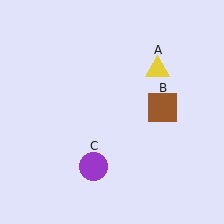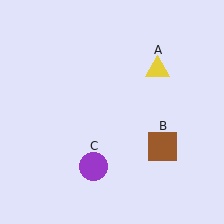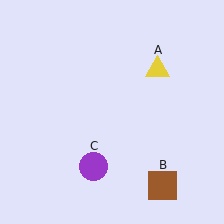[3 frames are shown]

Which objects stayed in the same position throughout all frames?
Yellow triangle (object A) and purple circle (object C) remained stationary.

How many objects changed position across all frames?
1 object changed position: brown square (object B).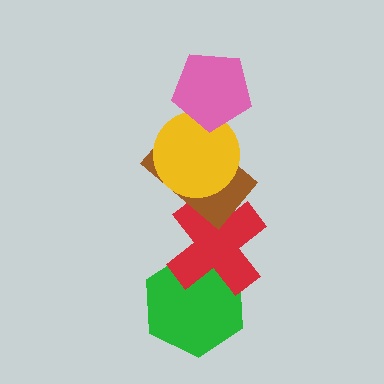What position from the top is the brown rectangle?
The brown rectangle is 3rd from the top.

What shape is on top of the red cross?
The brown rectangle is on top of the red cross.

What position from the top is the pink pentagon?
The pink pentagon is 1st from the top.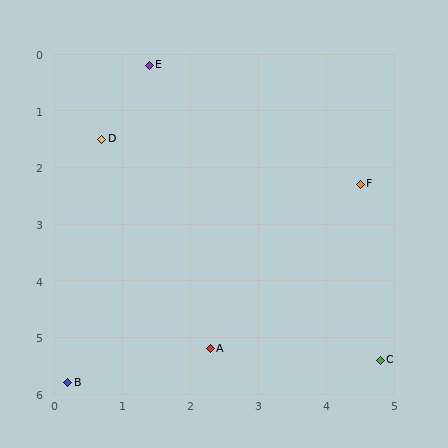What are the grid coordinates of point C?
Point C is at approximately (4.8, 5.4).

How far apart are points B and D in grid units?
Points B and D are about 4.3 grid units apart.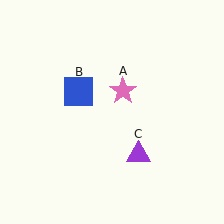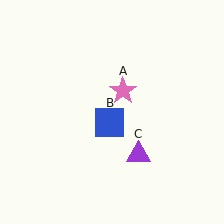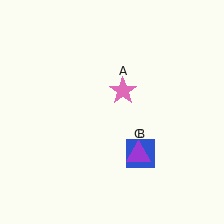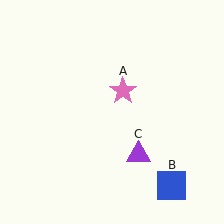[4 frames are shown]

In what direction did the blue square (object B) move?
The blue square (object B) moved down and to the right.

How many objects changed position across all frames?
1 object changed position: blue square (object B).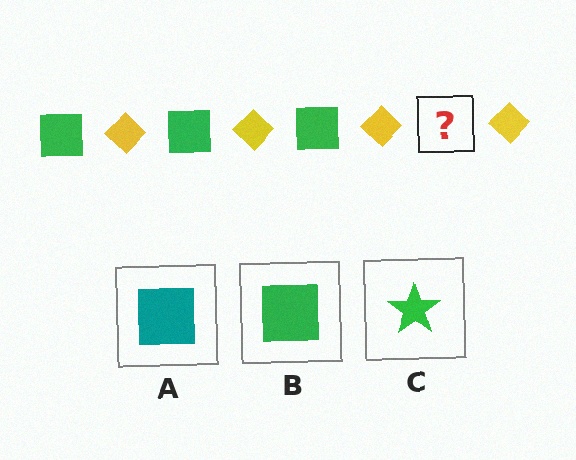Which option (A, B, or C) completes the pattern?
B.